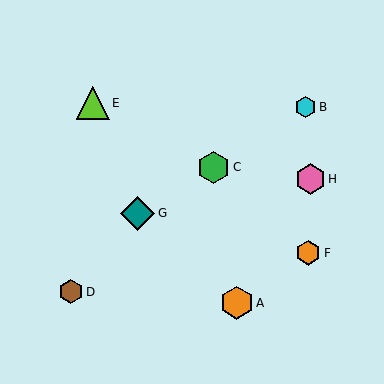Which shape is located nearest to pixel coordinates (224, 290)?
The orange hexagon (labeled A) at (237, 303) is nearest to that location.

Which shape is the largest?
The teal diamond (labeled G) is the largest.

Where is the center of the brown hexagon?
The center of the brown hexagon is at (71, 292).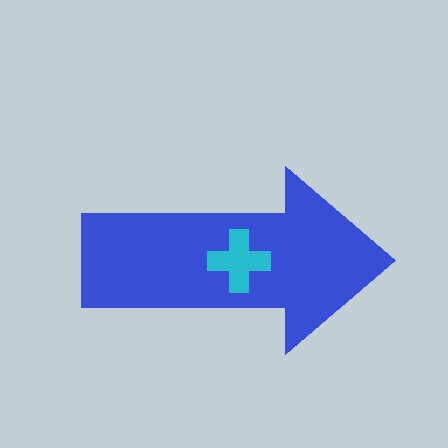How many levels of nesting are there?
2.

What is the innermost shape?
The cyan cross.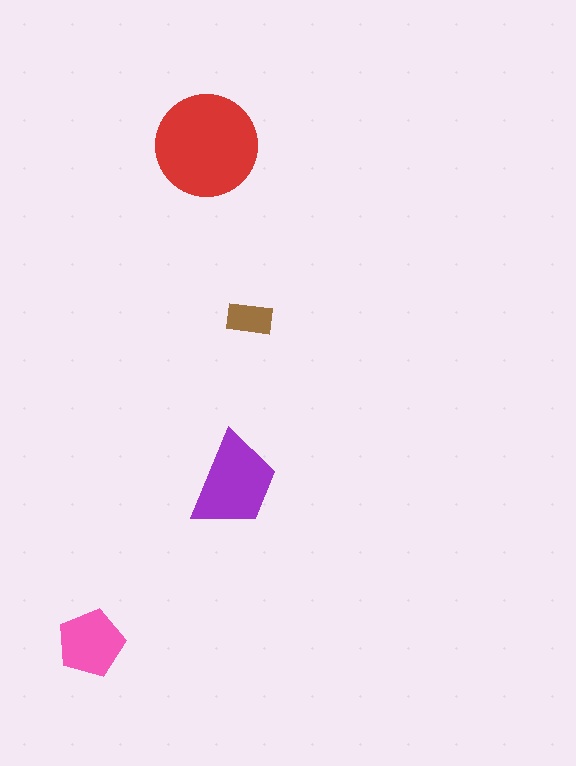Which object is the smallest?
The brown rectangle.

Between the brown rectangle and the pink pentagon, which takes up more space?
The pink pentagon.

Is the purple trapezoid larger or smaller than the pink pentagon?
Larger.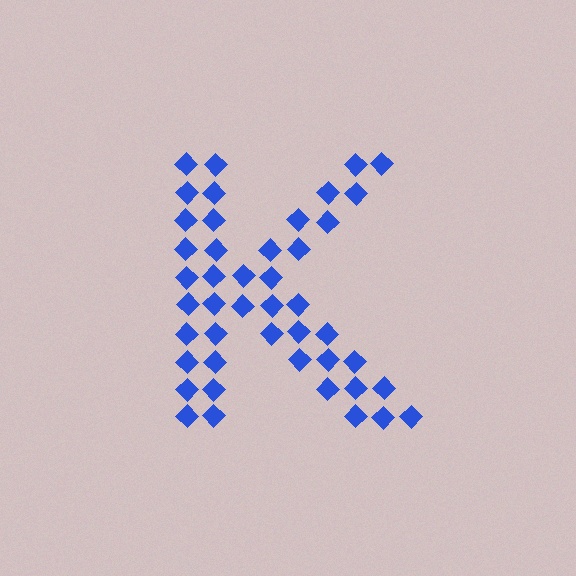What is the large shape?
The large shape is the letter K.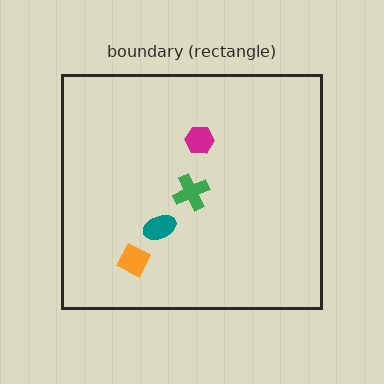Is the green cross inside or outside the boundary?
Inside.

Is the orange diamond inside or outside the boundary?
Inside.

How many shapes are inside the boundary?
4 inside, 0 outside.